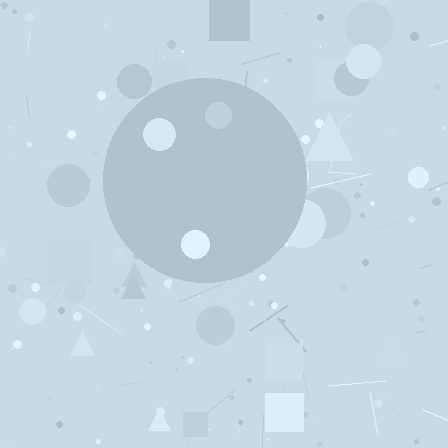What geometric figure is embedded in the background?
A circle is embedded in the background.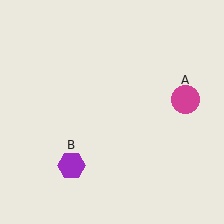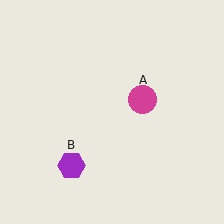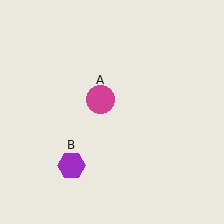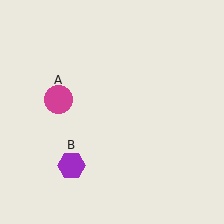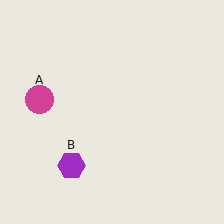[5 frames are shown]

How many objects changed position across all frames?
1 object changed position: magenta circle (object A).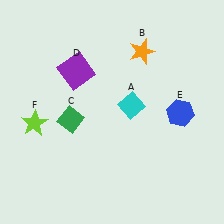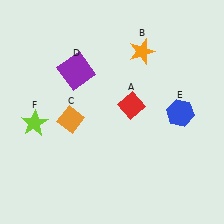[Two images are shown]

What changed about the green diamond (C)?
In Image 1, C is green. In Image 2, it changed to orange.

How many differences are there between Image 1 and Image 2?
There are 2 differences between the two images.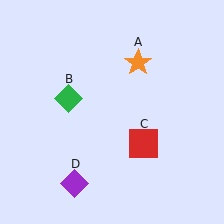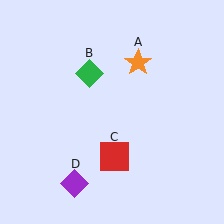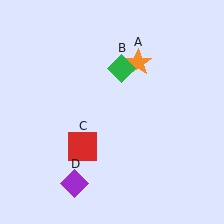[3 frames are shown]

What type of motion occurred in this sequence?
The green diamond (object B), red square (object C) rotated clockwise around the center of the scene.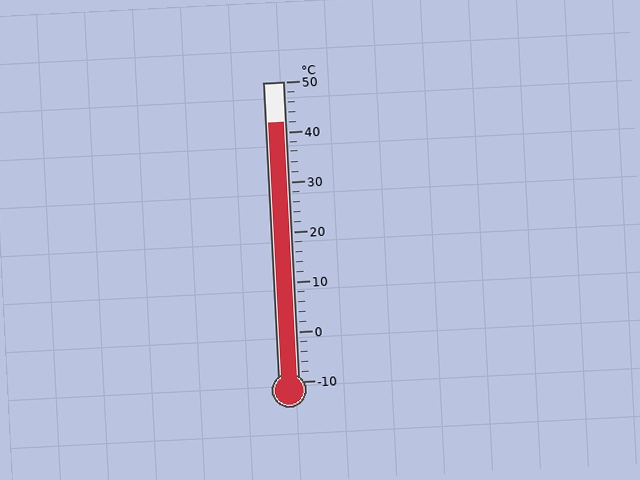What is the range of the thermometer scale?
The thermometer scale ranges from -10°C to 50°C.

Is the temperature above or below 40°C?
The temperature is above 40°C.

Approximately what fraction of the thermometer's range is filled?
The thermometer is filled to approximately 85% of its range.